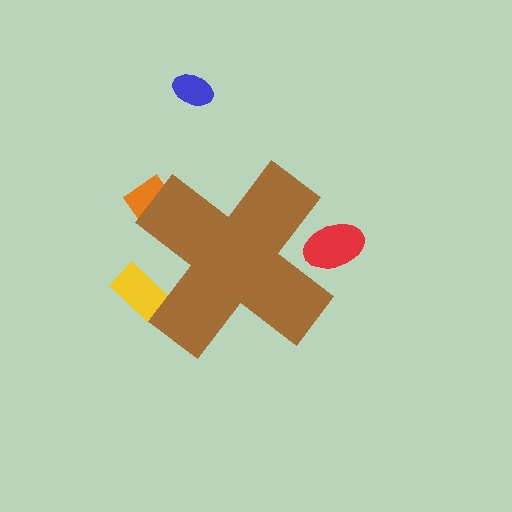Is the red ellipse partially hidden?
Yes, the red ellipse is partially hidden behind the brown cross.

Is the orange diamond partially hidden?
Yes, the orange diamond is partially hidden behind the brown cross.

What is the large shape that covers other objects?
A brown cross.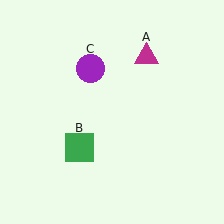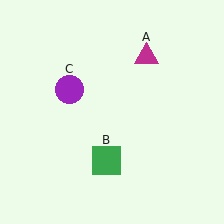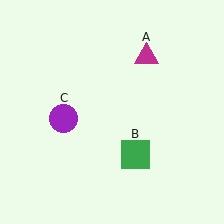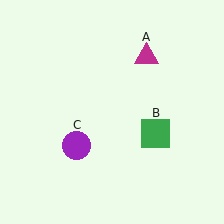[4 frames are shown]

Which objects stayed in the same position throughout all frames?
Magenta triangle (object A) remained stationary.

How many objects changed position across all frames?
2 objects changed position: green square (object B), purple circle (object C).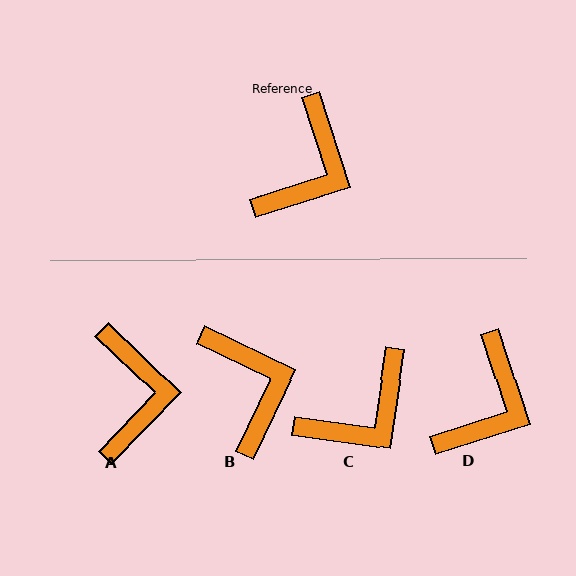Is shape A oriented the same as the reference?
No, it is off by about 28 degrees.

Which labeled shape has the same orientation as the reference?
D.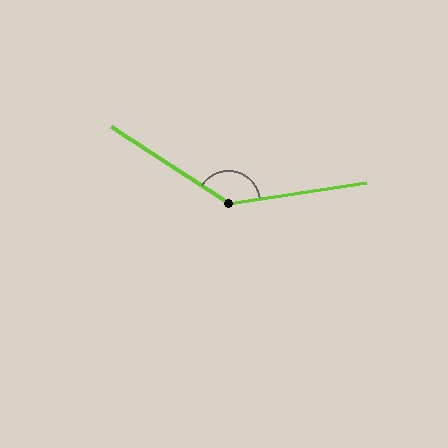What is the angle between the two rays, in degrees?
Approximately 139 degrees.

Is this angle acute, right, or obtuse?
It is obtuse.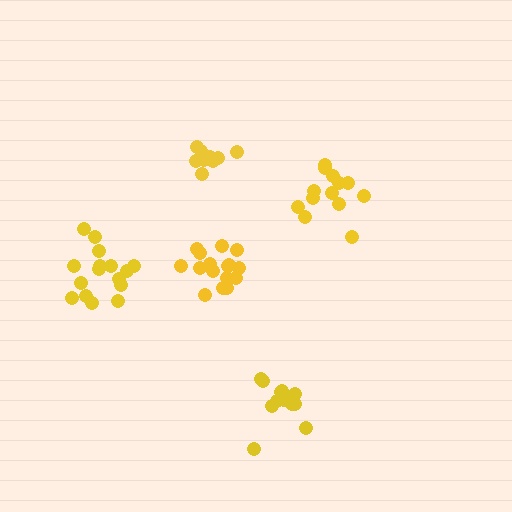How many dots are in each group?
Group 1: 10 dots, Group 2: 13 dots, Group 3: 16 dots, Group 4: 16 dots, Group 5: 12 dots (67 total).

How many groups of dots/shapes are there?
There are 5 groups.